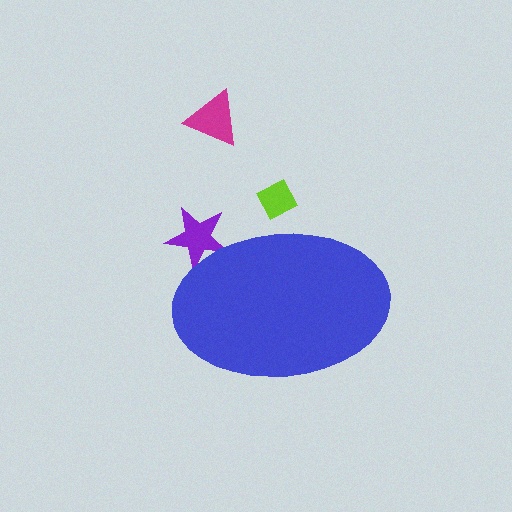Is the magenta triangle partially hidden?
No, the magenta triangle is fully visible.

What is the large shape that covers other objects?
A blue ellipse.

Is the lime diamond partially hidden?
Yes, the lime diamond is partially hidden behind the blue ellipse.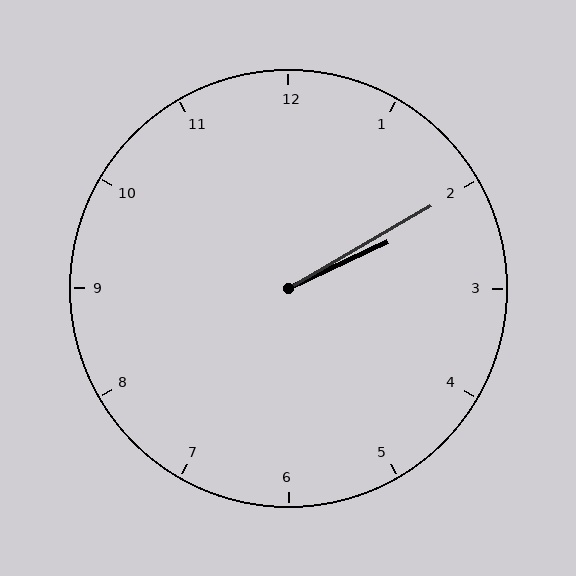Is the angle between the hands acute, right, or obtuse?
It is acute.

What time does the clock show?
2:10.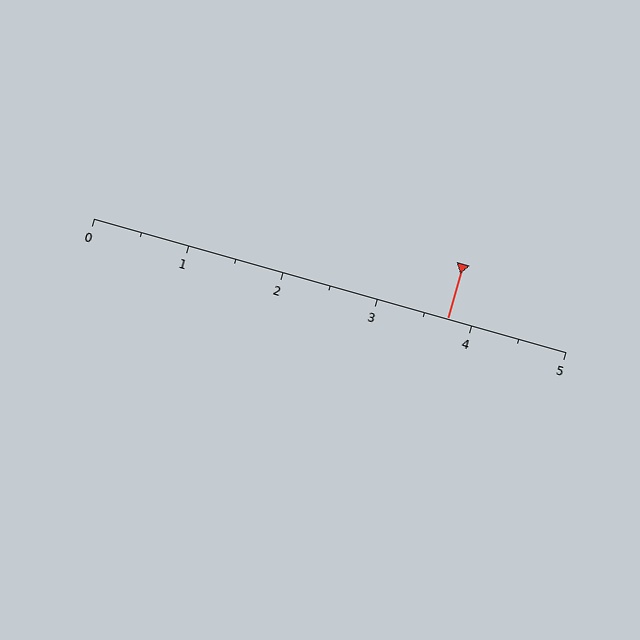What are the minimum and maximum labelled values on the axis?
The axis runs from 0 to 5.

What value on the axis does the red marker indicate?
The marker indicates approximately 3.8.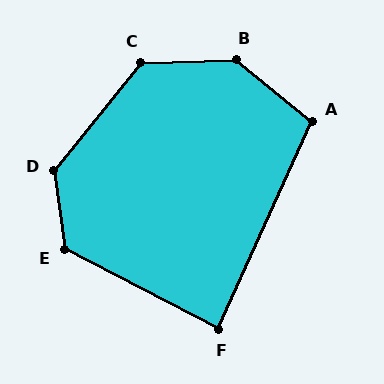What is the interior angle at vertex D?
Approximately 134 degrees (obtuse).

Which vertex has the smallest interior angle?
F, at approximately 87 degrees.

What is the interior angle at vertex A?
Approximately 105 degrees (obtuse).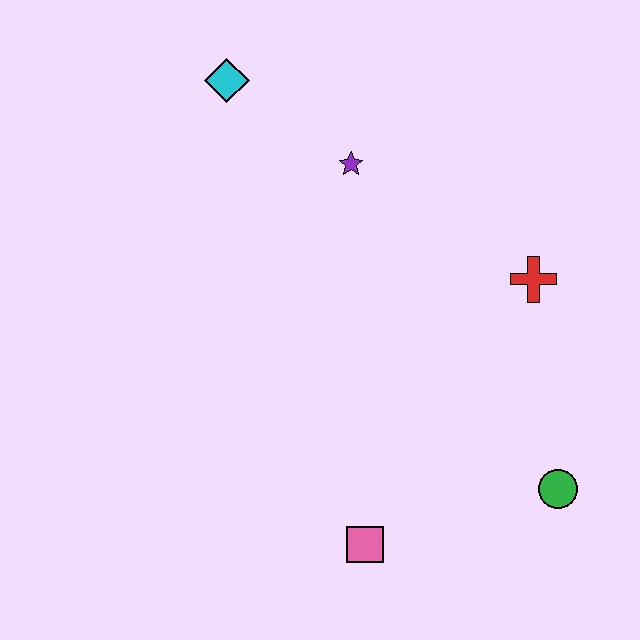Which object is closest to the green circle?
The pink square is closest to the green circle.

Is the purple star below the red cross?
No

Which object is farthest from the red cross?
The cyan diamond is farthest from the red cross.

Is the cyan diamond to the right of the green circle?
No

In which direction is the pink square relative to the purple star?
The pink square is below the purple star.